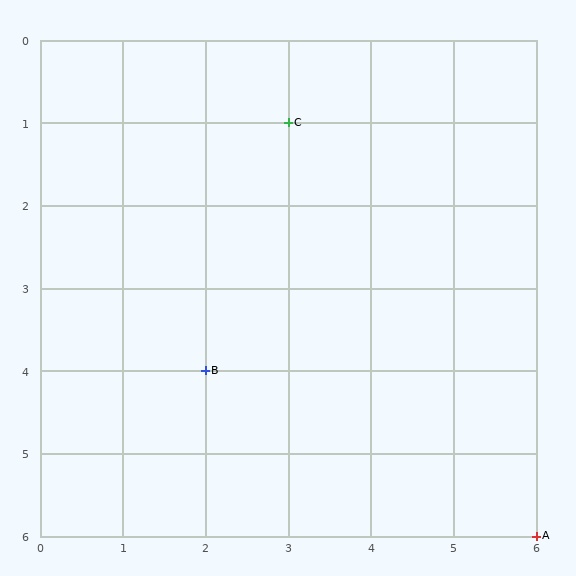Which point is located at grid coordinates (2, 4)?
Point B is at (2, 4).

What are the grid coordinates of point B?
Point B is at grid coordinates (2, 4).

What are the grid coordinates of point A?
Point A is at grid coordinates (6, 6).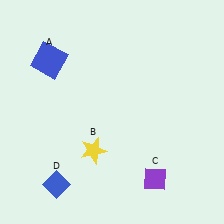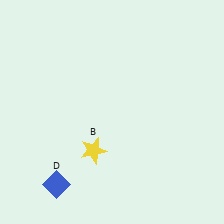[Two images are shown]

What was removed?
The blue square (A), the purple diamond (C) were removed in Image 2.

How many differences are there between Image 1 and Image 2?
There are 2 differences between the two images.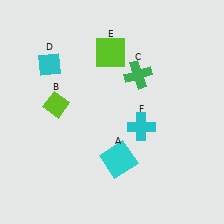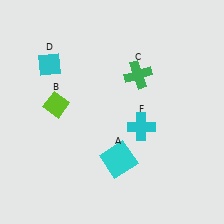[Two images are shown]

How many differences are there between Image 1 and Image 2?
There is 1 difference between the two images.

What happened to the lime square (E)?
The lime square (E) was removed in Image 2. It was in the top-left area of Image 1.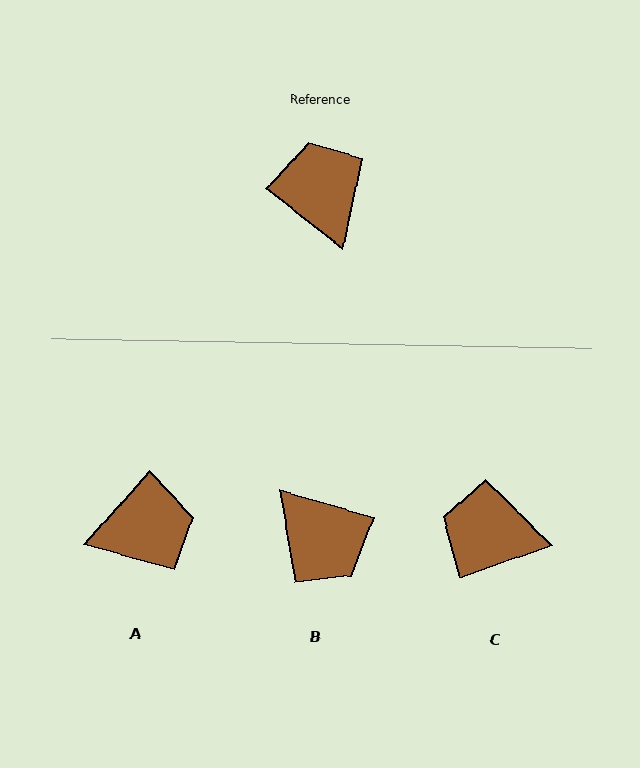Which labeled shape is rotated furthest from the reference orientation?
B, about 158 degrees away.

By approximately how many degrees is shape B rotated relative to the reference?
Approximately 158 degrees clockwise.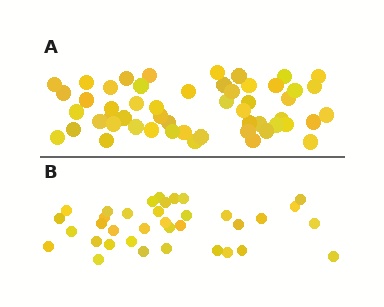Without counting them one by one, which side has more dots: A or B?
Region A (the top region) has more dots.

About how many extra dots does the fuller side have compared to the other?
Region A has approximately 15 more dots than region B.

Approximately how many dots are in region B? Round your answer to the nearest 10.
About 40 dots. (The exact count is 36, which rounds to 40.)